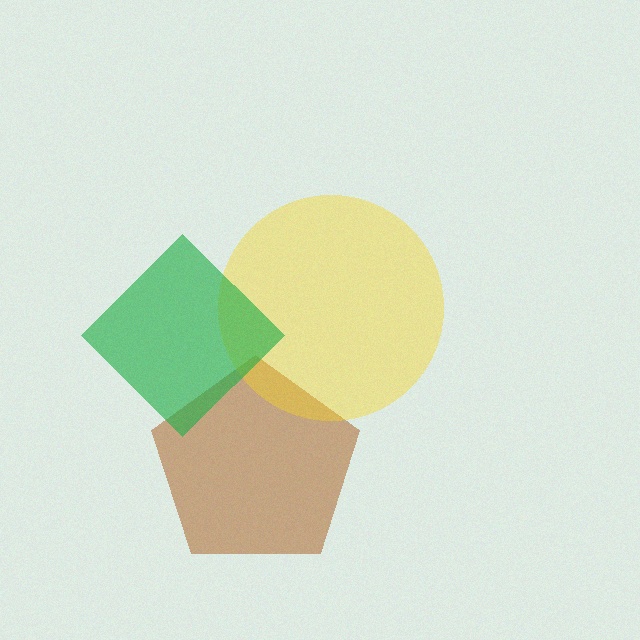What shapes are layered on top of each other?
The layered shapes are: a brown pentagon, a yellow circle, a green diamond.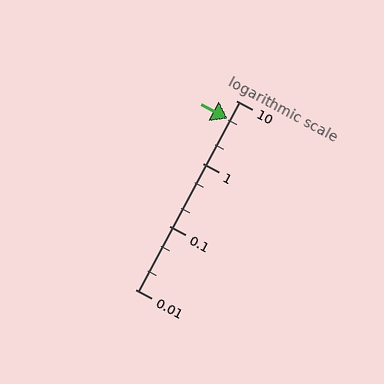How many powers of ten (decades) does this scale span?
The scale spans 3 decades, from 0.01 to 10.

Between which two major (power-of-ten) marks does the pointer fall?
The pointer is between 1 and 10.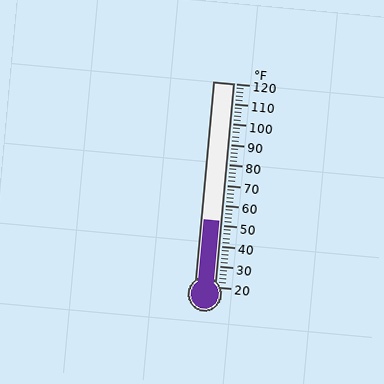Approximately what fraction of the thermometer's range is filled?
The thermometer is filled to approximately 30% of its range.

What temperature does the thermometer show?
The thermometer shows approximately 52°F.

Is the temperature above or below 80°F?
The temperature is below 80°F.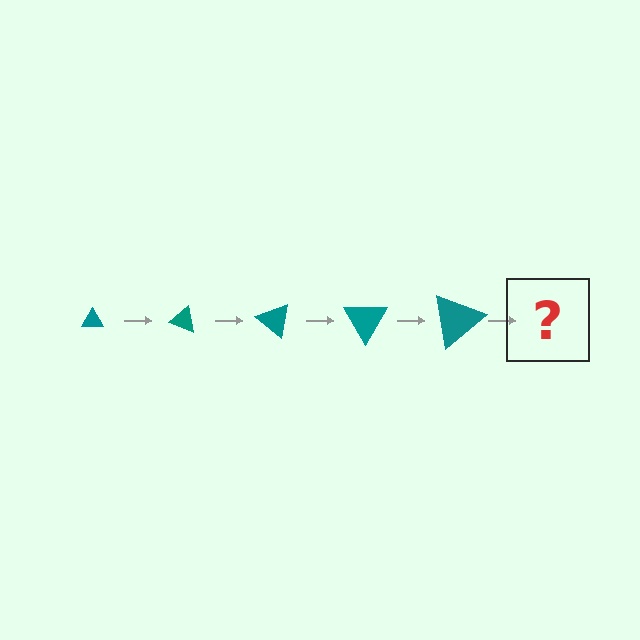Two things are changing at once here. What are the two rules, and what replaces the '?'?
The two rules are that the triangle grows larger each step and it rotates 20 degrees each step. The '?' should be a triangle, larger than the previous one and rotated 100 degrees from the start.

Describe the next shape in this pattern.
It should be a triangle, larger than the previous one and rotated 100 degrees from the start.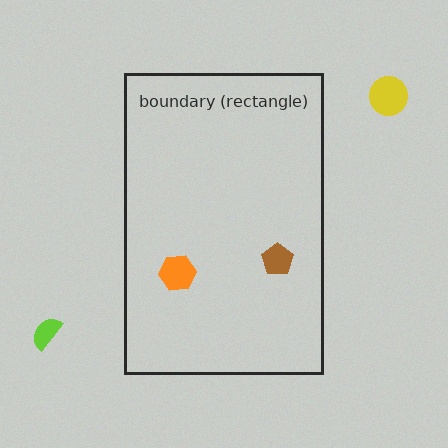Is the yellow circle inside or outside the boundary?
Outside.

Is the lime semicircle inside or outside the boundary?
Outside.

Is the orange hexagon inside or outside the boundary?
Inside.